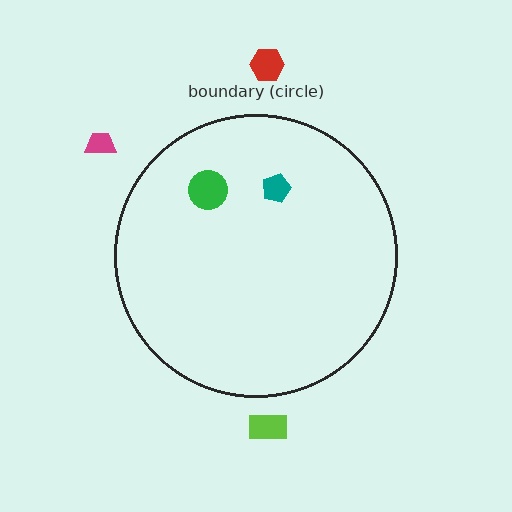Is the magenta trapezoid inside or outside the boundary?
Outside.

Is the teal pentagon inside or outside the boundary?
Inside.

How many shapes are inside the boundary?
2 inside, 3 outside.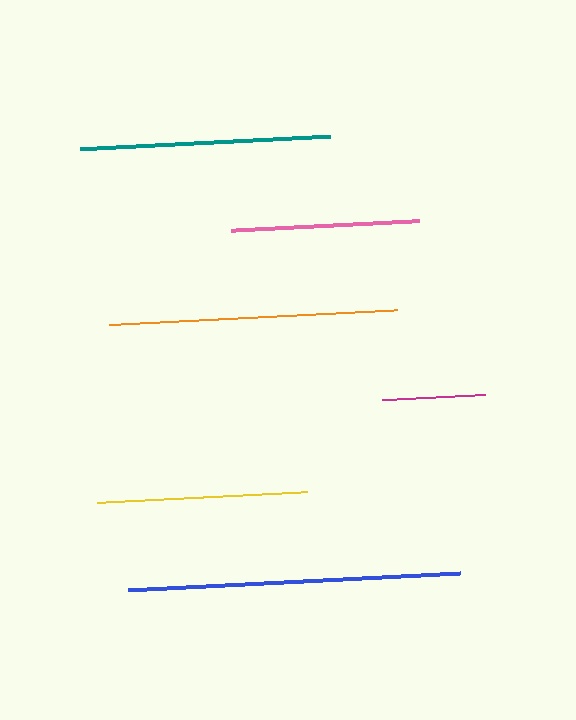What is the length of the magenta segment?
The magenta segment is approximately 104 pixels long.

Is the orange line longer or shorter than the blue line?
The blue line is longer than the orange line.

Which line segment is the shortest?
The magenta line is the shortest at approximately 104 pixels.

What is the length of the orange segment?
The orange segment is approximately 289 pixels long.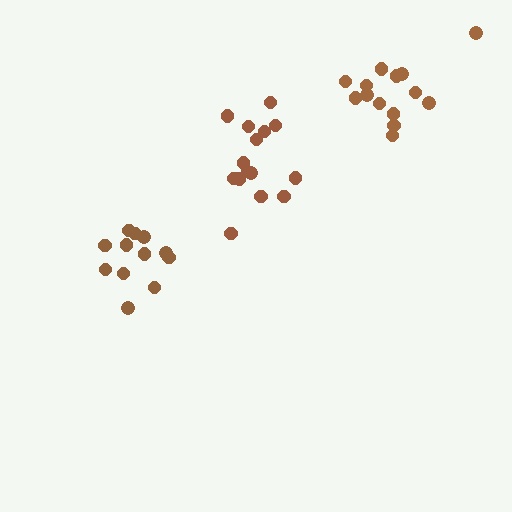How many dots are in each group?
Group 1: 14 dots, Group 2: 15 dots, Group 3: 12 dots (41 total).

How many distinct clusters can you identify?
There are 3 distinct clusters.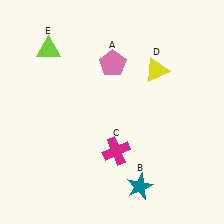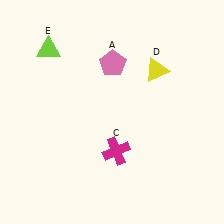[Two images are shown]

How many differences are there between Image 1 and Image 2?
There is 1 difference between the two images.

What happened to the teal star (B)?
The teal star (B) was removed in Image 2. It was in the bottom-right area of Image 1.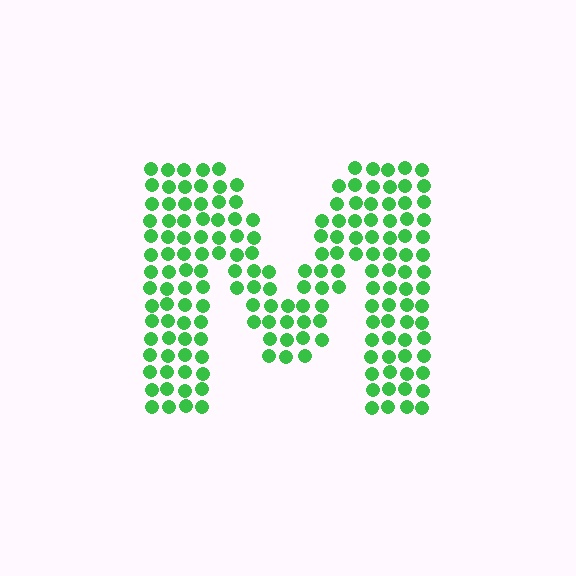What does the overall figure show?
The overall figure shows the letter M.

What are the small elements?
The small elements are circles.